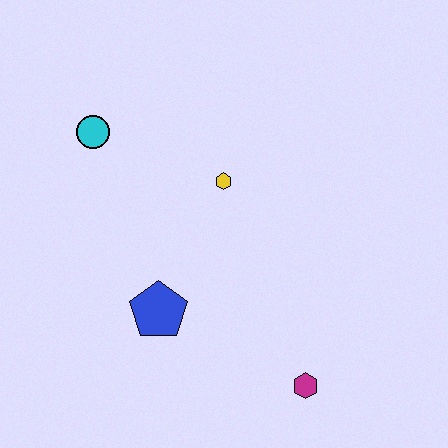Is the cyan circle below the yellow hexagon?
No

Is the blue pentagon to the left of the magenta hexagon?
Yes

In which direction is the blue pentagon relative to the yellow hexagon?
The blue pentagon is below the yellow hexagon.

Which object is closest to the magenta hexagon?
The blue pentagon is closest to the magenta hexagon.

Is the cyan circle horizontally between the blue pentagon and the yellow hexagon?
No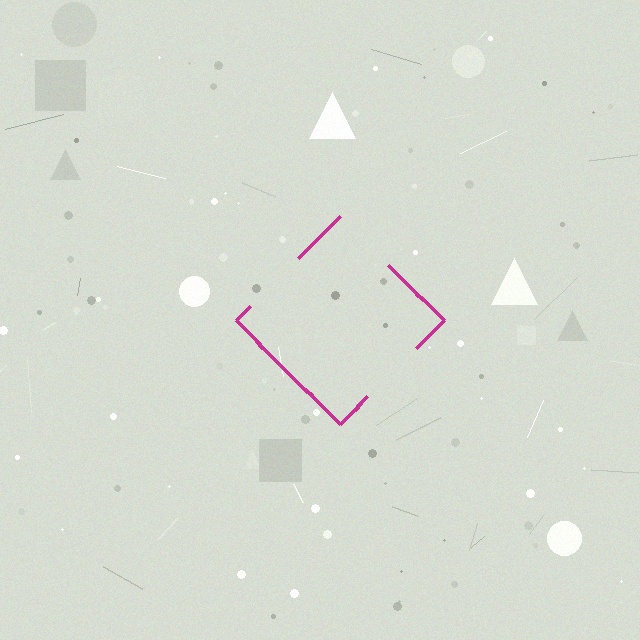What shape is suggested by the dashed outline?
The dashed outline suggests a diamond.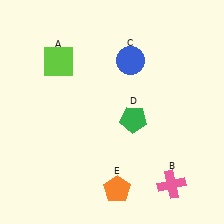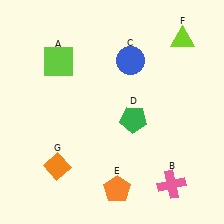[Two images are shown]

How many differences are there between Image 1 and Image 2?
There are 2 differences between the two images.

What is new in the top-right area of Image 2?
A lime triangle (F) was added in the top-right area of Image 2.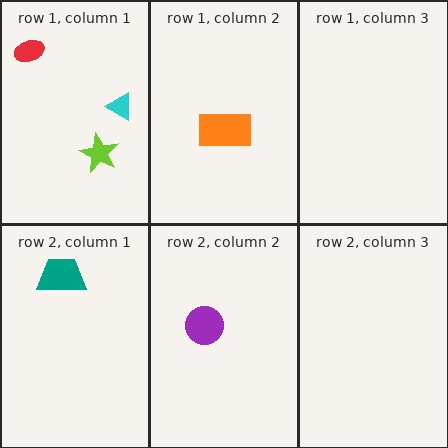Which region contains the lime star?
The row 1, column 1 region.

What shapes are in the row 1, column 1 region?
The lime star, the cyan triangle, the red ellipse.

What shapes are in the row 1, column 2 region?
The orange rectangle.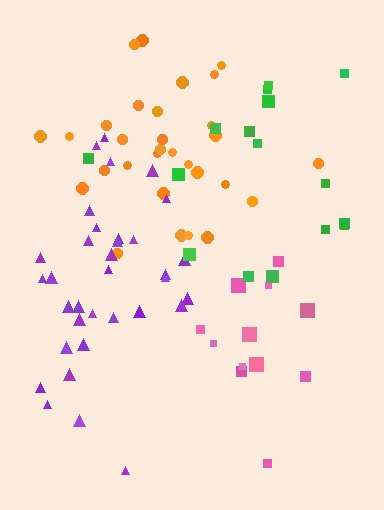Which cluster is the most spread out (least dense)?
Green.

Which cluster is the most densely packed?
Purple.